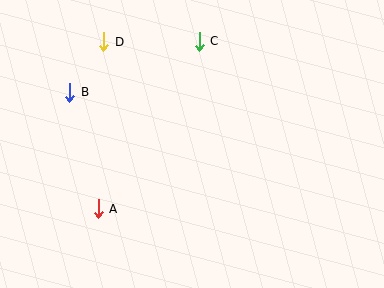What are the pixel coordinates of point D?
Point D is at (104, 42).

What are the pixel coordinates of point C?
Point C is at (199, 41).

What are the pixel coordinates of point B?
Point B is at (70, 92).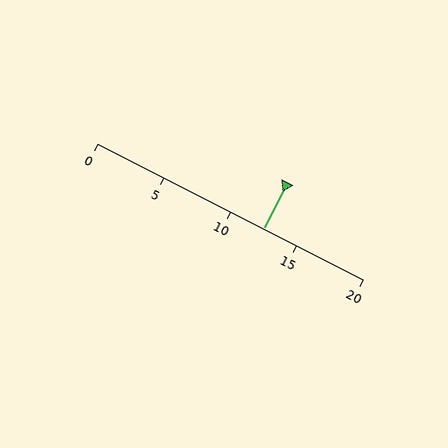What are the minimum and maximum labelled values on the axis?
The axis runs from 0 to 20.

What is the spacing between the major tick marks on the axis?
The major ticks are spaced 5 apart.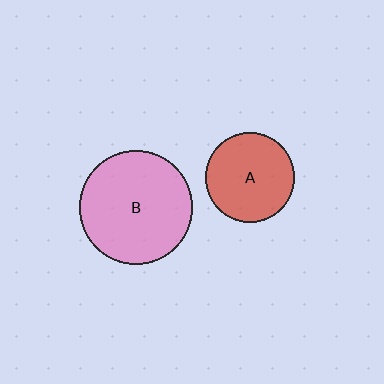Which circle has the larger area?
Circle B (pink).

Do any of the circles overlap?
No, none of the circles overlap.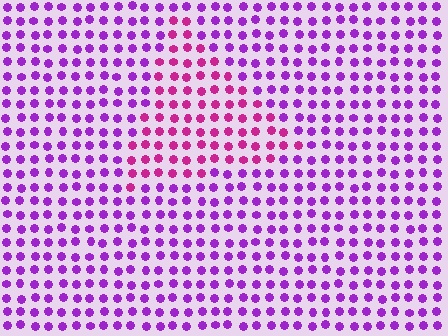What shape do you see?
I see a triangle.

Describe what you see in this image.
The image is filled with small purple elements in a uniform arrangement. A triangle-shaped region is visible where the elements are tinted to a slightly different hue, forming a subtle color boundary.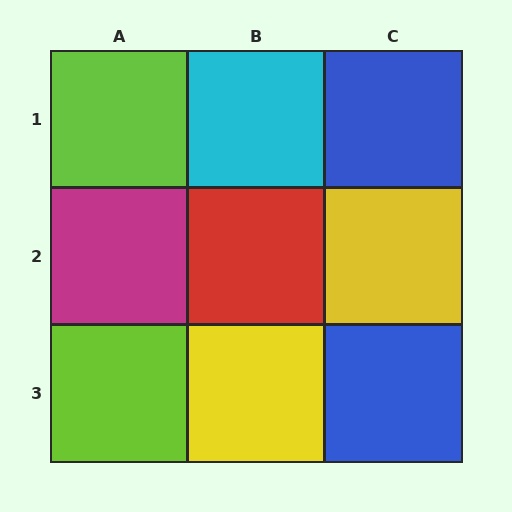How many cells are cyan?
1 cell is cyan.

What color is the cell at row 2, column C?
Yellow.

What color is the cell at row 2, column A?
Magenta.